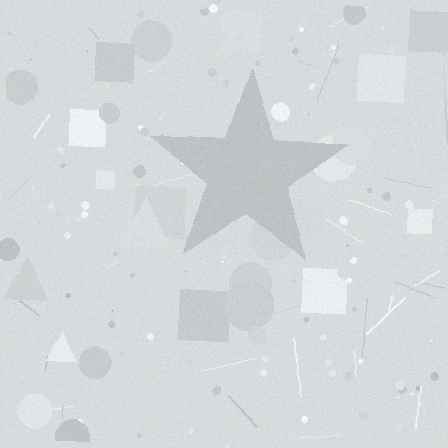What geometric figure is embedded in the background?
A star is embedded in the background.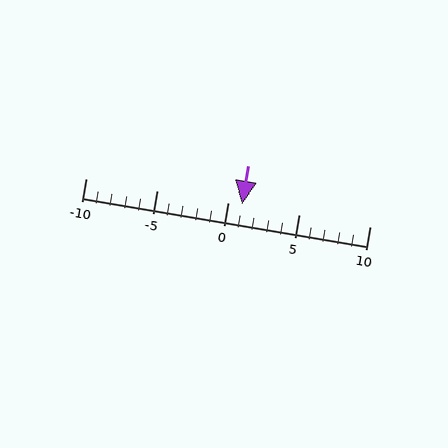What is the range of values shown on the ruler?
The ruler shows values from -10 to 10.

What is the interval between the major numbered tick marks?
The major tick marks are spaced 5 units apart.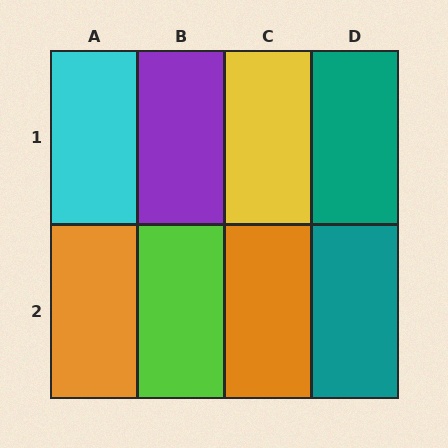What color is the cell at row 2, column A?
Orange.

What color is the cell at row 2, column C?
Orange.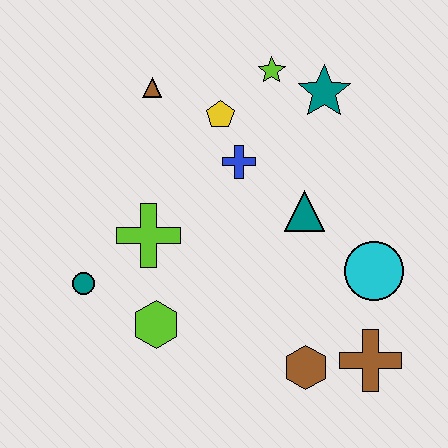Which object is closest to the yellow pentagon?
The blue cross is closest to the yellow pentagon.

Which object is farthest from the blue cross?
The brown cross is farthest from the blue cross.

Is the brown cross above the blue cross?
No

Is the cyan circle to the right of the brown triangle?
Yes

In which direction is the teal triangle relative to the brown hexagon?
The teal triangle is above the brown hexagon.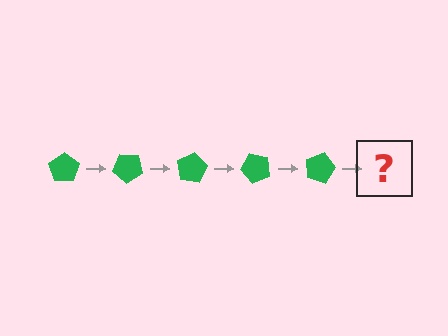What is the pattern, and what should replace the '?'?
The pattern is that the pentagon rotates 40 degrees each step. The '?' should be a green pentagon rotated 200 degrees.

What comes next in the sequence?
The next element should be a green pentagon rotated 200 degrees.